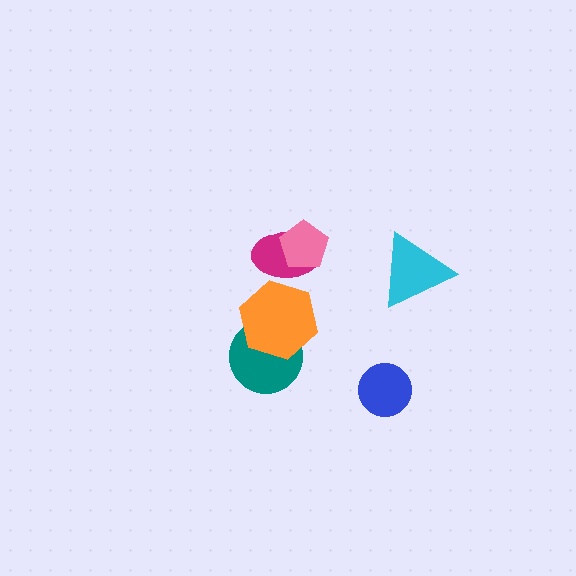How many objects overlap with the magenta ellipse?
2 objects overlap with the magenta ellipse.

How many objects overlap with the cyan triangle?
0 objects overlap with the cyan triangle.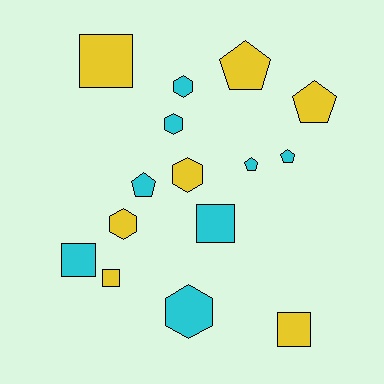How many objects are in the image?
There are 15 objects.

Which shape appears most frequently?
Pentagon, with 5 objects.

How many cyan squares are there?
There are 2 cyan squares.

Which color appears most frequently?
Cyan, with 8 objects.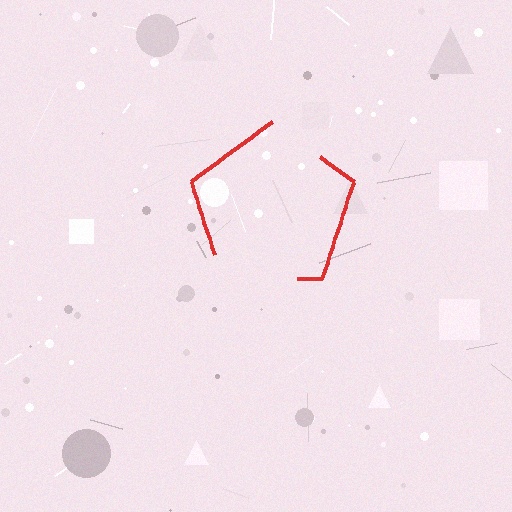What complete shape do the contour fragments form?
The contour fragments form a pentagon.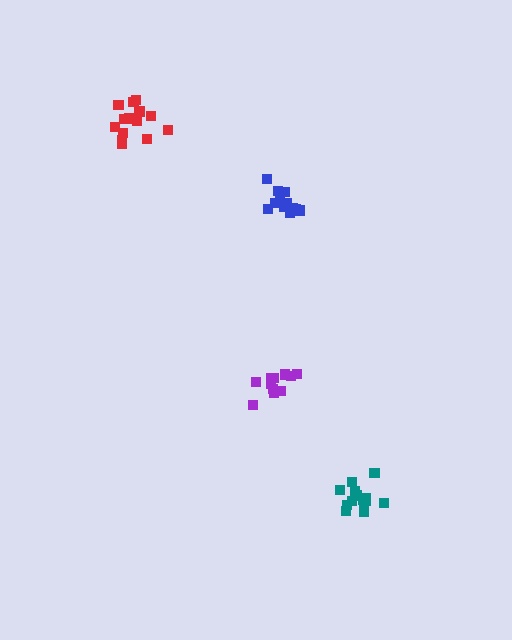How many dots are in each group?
Group 1: 11 dots, Group 2: 15 dots, Group 3: 13 dots, Group 4: 14 dots (53 total).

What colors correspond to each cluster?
The clusters are colored: purple, teal, blue, red.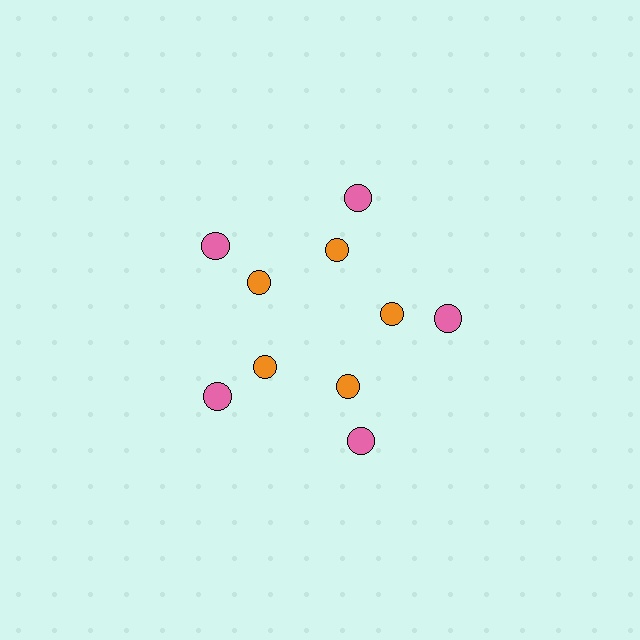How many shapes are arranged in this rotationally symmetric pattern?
There are 10 shapes, arranged in 5 groups of 2.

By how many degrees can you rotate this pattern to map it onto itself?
The pattern maps onto itself every 72 degrees of rotation.